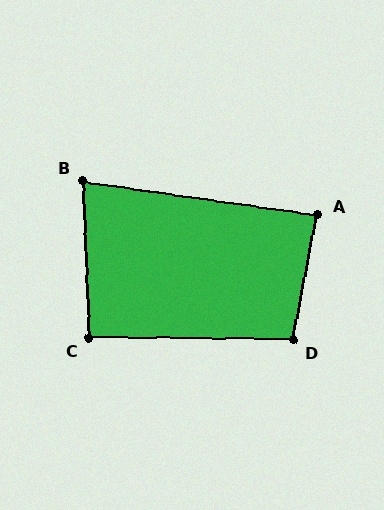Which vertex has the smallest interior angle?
B, at approximately 79 degrees.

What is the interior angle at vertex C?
Approximately 93 degrees (approximately right).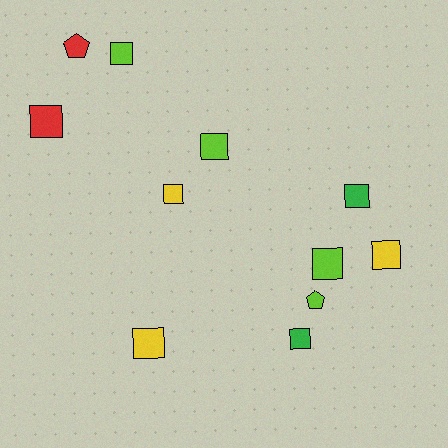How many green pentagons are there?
There are no green pentagons.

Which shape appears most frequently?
Square, with 9 objects.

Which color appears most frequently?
Lime, with 4 objects.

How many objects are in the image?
There are 11 objects.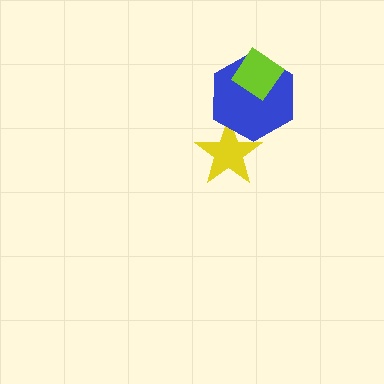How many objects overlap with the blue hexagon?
2 objects overlap with the blue hexagon.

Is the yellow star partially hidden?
Yes, it is partially covered by another shape.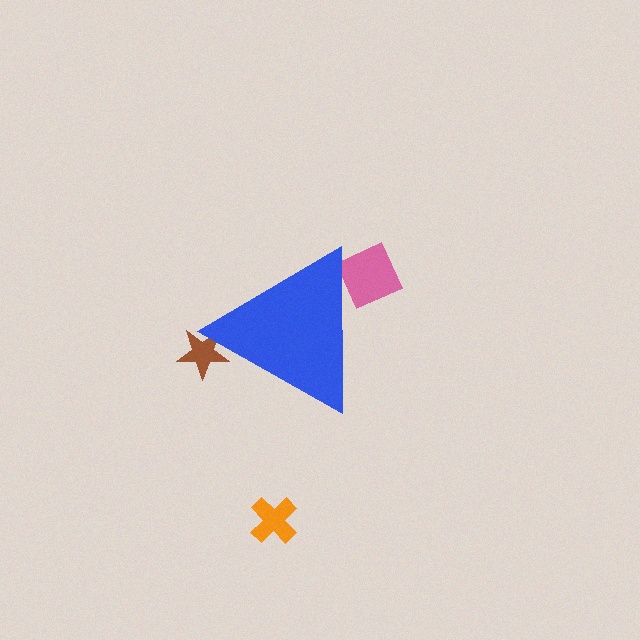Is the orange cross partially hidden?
No, the orange cross is fully visible.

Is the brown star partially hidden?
Yes, the brown star is partially hidden behind the blue triangle.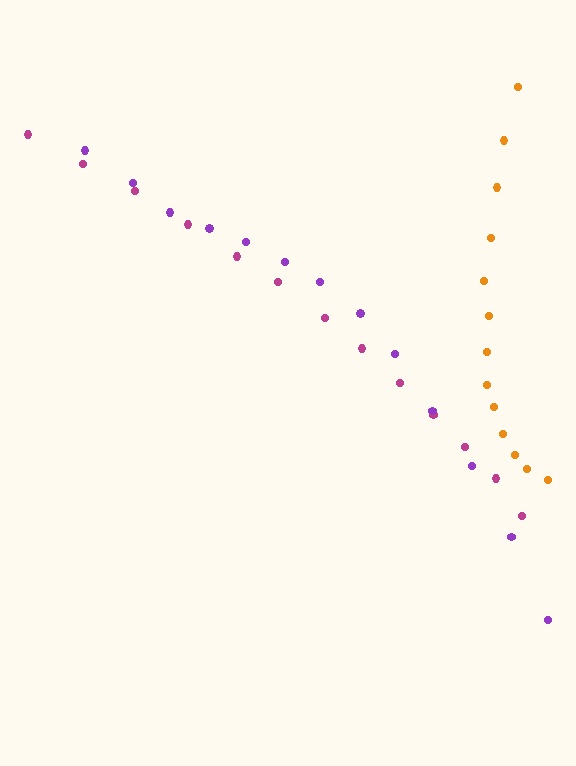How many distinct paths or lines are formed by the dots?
There are 3 distinct paths.